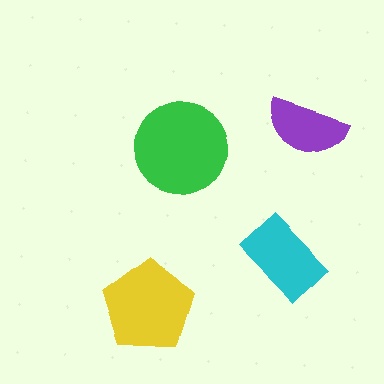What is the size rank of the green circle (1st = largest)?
1st.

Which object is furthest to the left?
The yellow pentagon is leftmost.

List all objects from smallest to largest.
The purple semicircle, the cyan rectangle, the yellow pentagon, the green circle.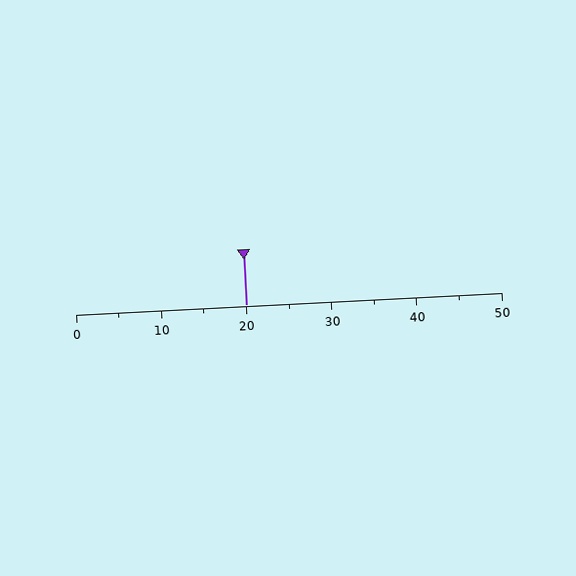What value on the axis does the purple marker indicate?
The marker indicates approximately 20.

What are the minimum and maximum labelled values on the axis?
The axis runs from 0 to 50.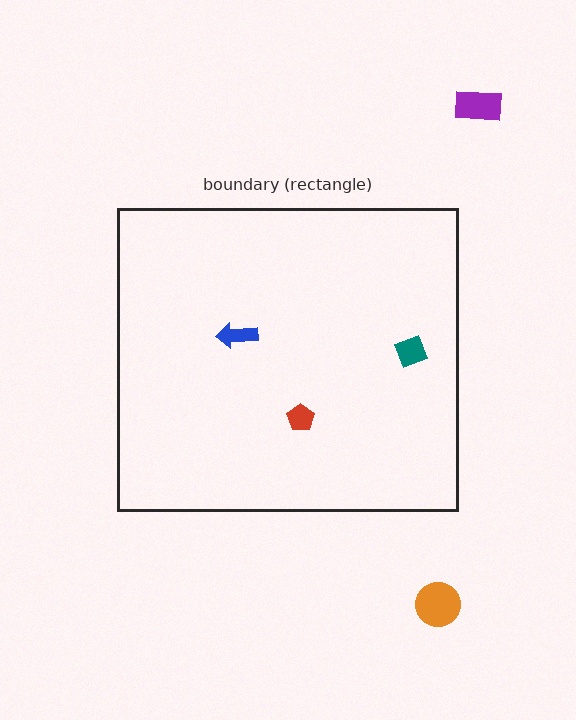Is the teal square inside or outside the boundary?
Inside.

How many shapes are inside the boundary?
3 inside, 2 outside.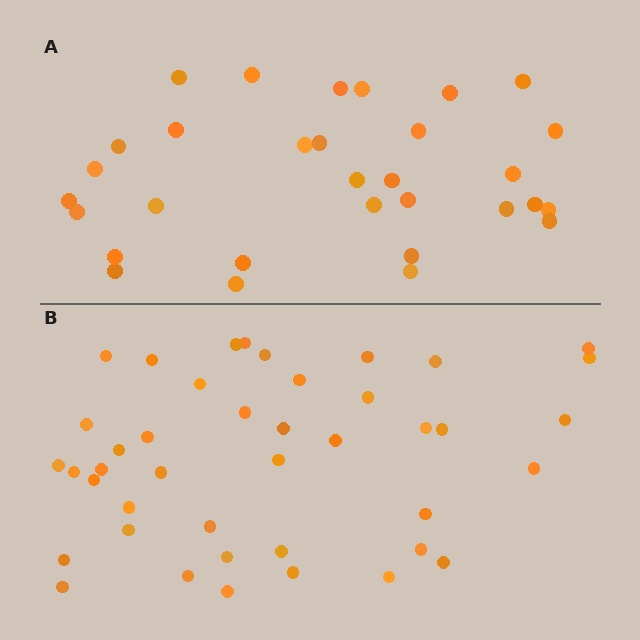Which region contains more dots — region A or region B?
Region B (the bottom region) has more dots.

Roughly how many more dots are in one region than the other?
Region B has roughly 12 or so more dots than region A.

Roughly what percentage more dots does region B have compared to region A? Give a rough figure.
About 35% more.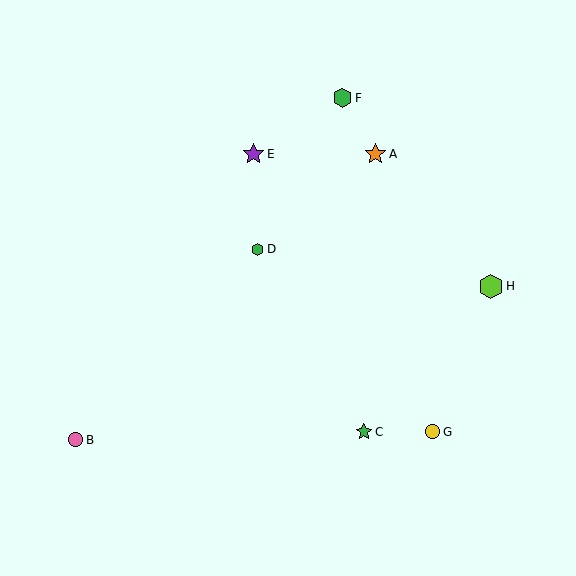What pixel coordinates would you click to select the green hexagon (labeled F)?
Click at (342, 98) to select the green hexagon F.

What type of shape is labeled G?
Shape G is a yellow circle.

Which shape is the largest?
The lime hexagon (labeled H) is the largest.